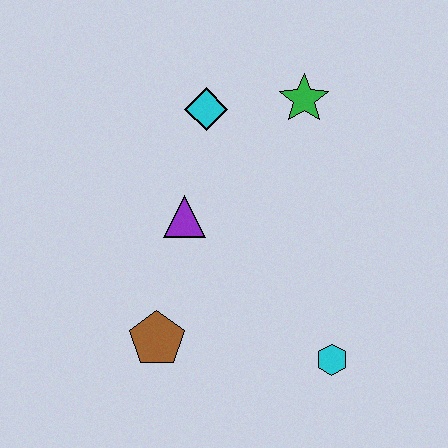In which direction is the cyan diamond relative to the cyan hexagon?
The cyan diamond is above the cyan hexagon.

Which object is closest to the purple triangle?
The cyan diamond is closest to the purple triangle.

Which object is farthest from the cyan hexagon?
The cyan diamond is farthest from the cyan hexagon.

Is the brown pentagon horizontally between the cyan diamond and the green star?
No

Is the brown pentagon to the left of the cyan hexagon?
Yes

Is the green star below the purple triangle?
No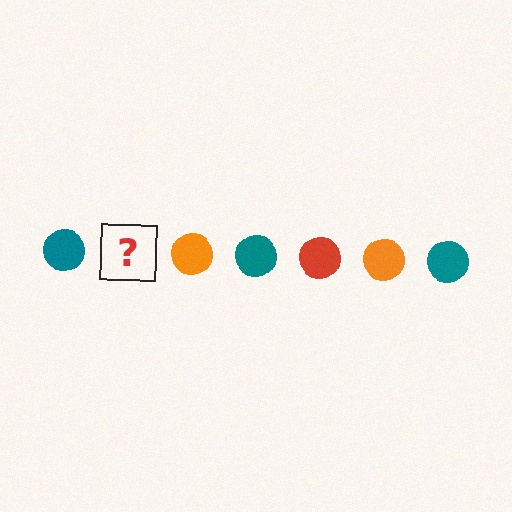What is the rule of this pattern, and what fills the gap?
The rule is that the pattern cycles through teal, red, orange circles. The gap should be filled with a red circle.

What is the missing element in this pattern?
The missing element is a red circle.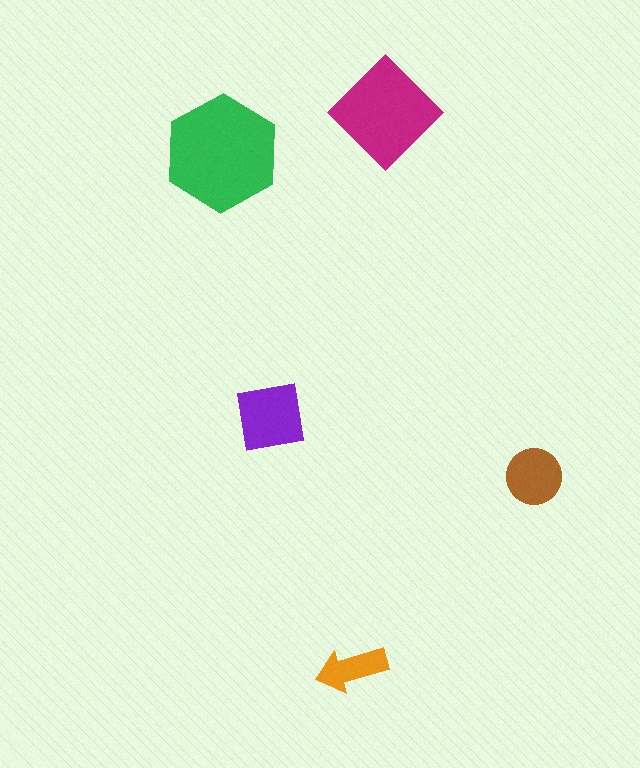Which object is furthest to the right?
The brown circle is rightmost.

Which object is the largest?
The green hexagon.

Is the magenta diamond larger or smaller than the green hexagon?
Smaller.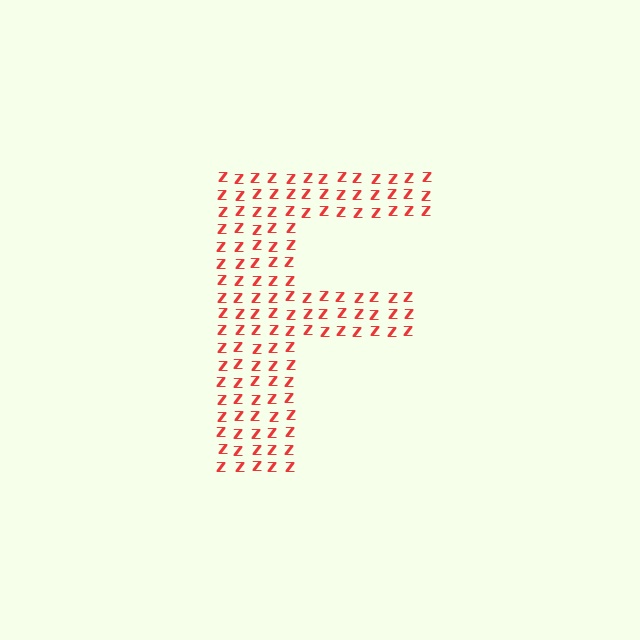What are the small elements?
The small elements are letter Z's.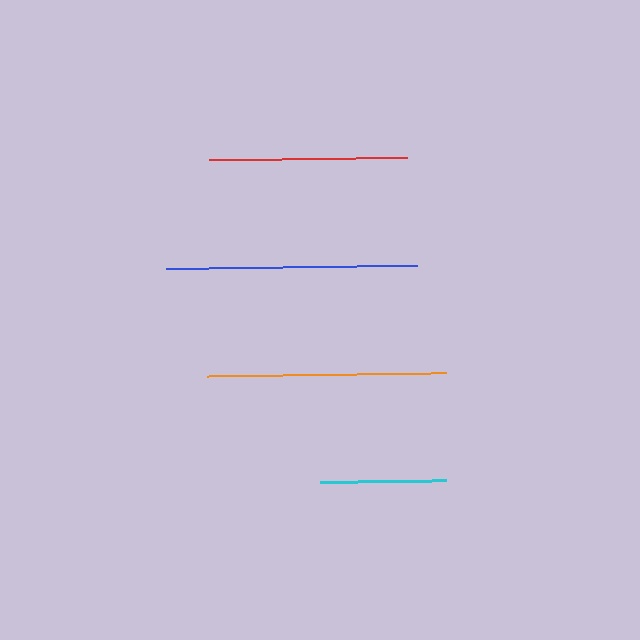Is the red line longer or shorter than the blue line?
The blue line is longer than the red line.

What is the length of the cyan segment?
The cyan segment is approximately 126 pixels long.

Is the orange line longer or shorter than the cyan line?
The orange line is longer than the cyan line.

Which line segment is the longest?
The blue line is the longest at approximately 251 pixels.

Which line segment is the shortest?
The cyan line is the shortest at approximately 126 pixels.